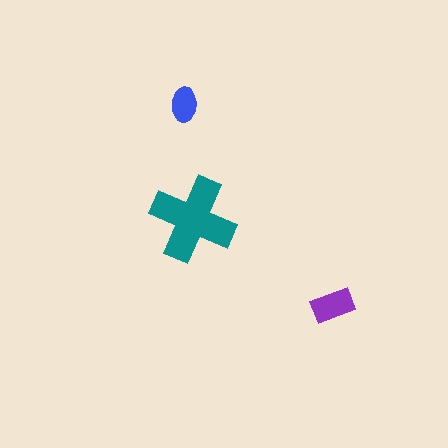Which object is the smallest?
The blue ellipse.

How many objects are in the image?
There are 3 objects in the image.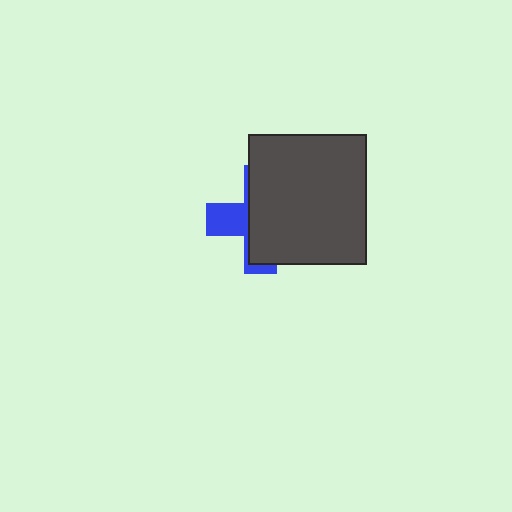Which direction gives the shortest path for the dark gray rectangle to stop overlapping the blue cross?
Moving right gives the shortest separation.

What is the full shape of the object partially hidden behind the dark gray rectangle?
The partially hidden object is a blue cross.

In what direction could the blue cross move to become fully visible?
The blue cross could move left. That would shift it out from behind the dark gray rectangle entirely.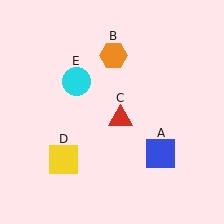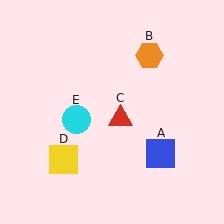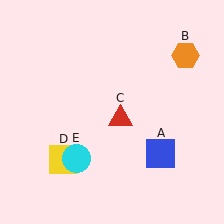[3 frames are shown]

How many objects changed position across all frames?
2 objects changed position: orange hexagon (object B), cyan circle (object E).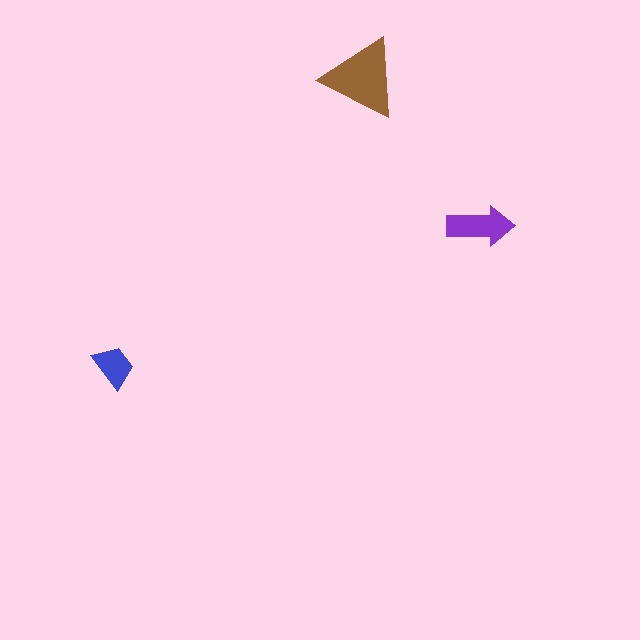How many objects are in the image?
There are 3 objects in the image.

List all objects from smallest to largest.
The blue trapezoid, the purple arrow, the brown triangle.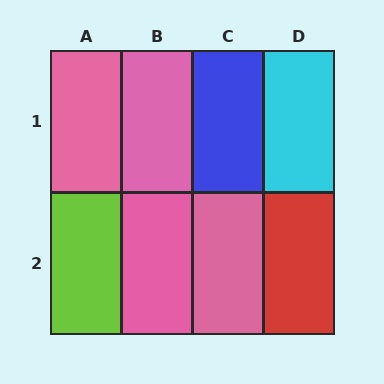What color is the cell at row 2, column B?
Pink.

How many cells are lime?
1 cell is lime.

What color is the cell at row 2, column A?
Lime.